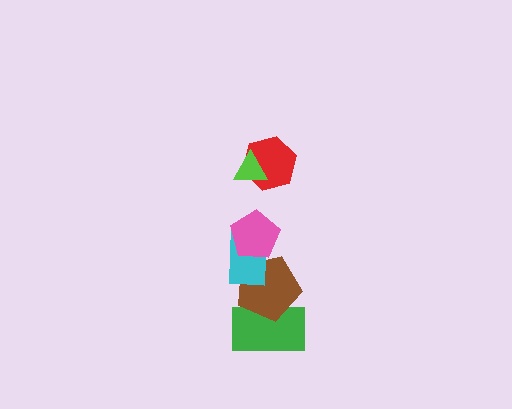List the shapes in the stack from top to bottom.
From top to bottom: the lime triangle, the red hexagon, the pink pentagon, the cyan rectangle, the brown pentagon, the green rectangle.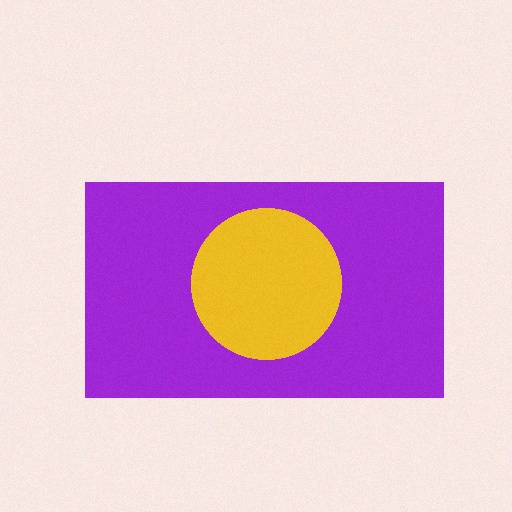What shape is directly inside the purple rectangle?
The yellow circle.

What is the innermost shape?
The yellow circle.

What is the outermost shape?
The purple rectangle.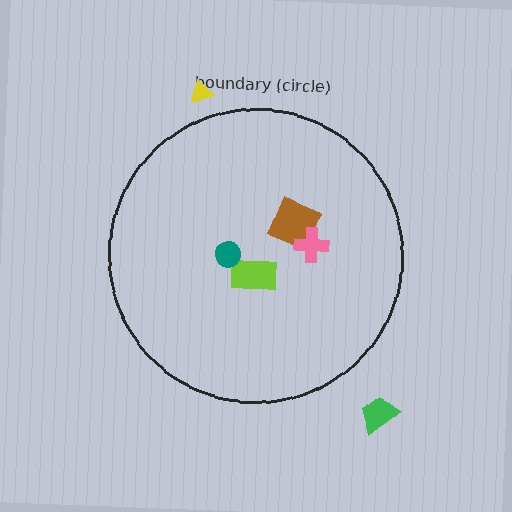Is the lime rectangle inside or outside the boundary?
Inside.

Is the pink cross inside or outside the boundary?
Inside.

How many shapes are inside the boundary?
4 inside, 2 outside.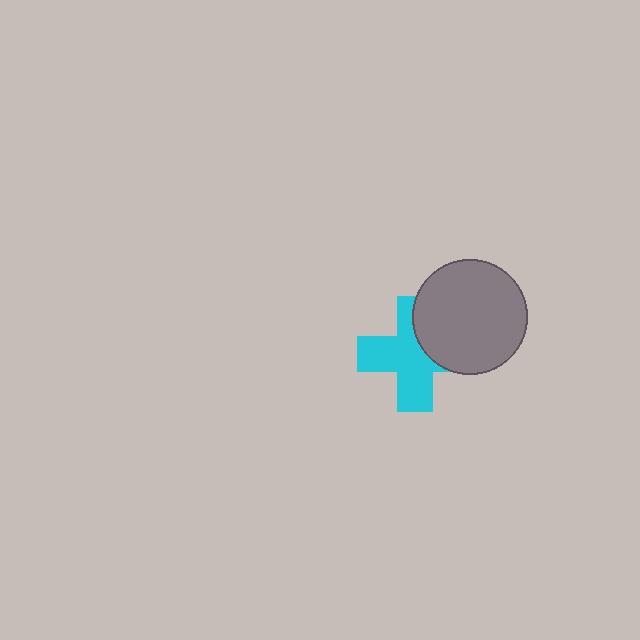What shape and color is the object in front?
The object in front is a gray circle.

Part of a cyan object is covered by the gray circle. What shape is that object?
It is a cross.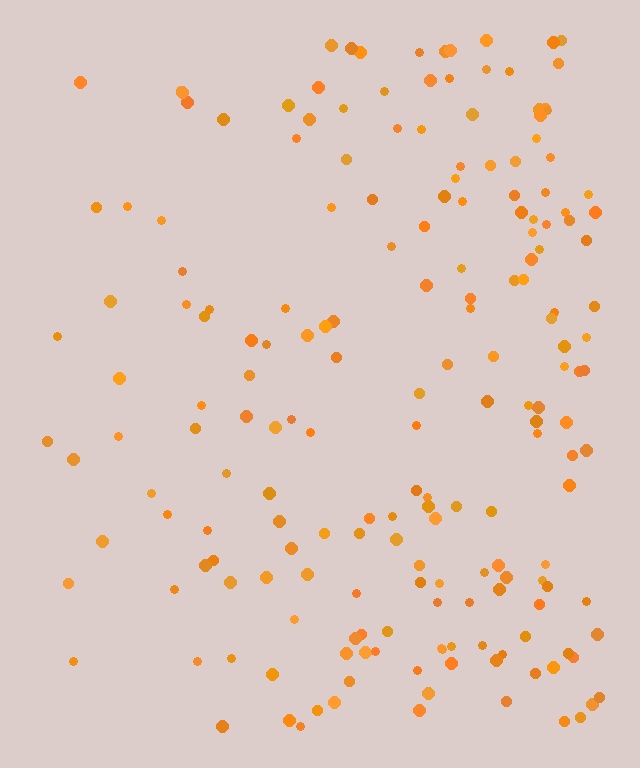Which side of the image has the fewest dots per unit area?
The left.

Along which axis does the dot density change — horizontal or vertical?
Horizontal.